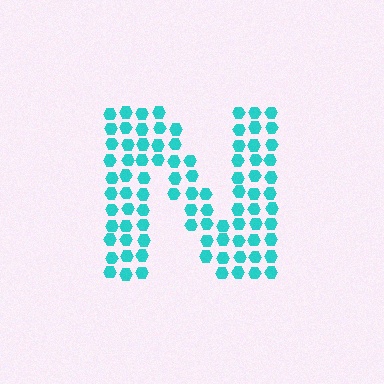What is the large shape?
The large shape is the letter N.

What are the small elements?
The small elements are hexagons.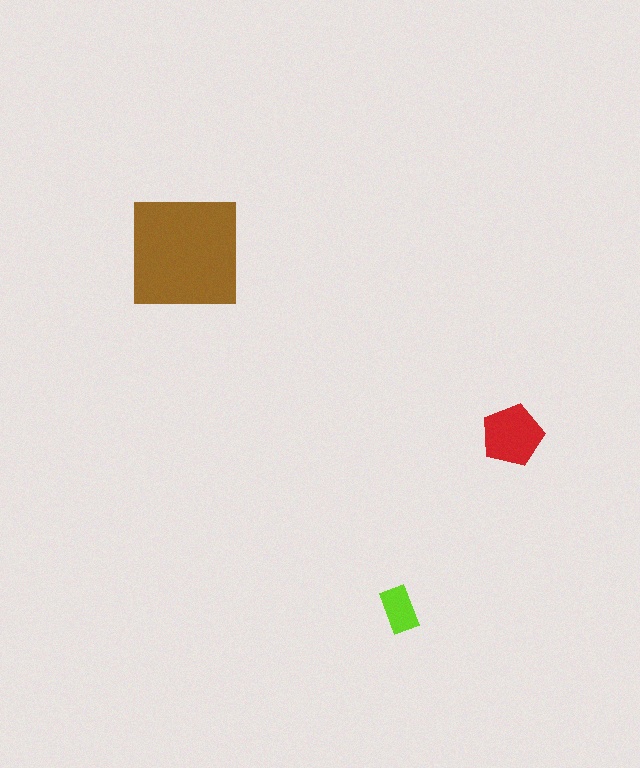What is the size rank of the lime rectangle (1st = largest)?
3rd.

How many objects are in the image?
There are 3 objects in the image.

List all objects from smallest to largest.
The lime rectangle, the red pentagon, the brown square.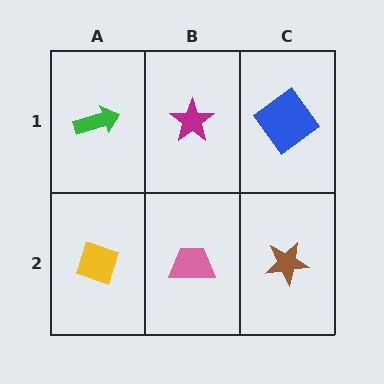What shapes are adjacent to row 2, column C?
A blue diamond (row 1, column C), a pink trapezoid (row 2, column B).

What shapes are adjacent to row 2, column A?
A green arrow (row 1, column A), a pink trapezoid (row 2, column B).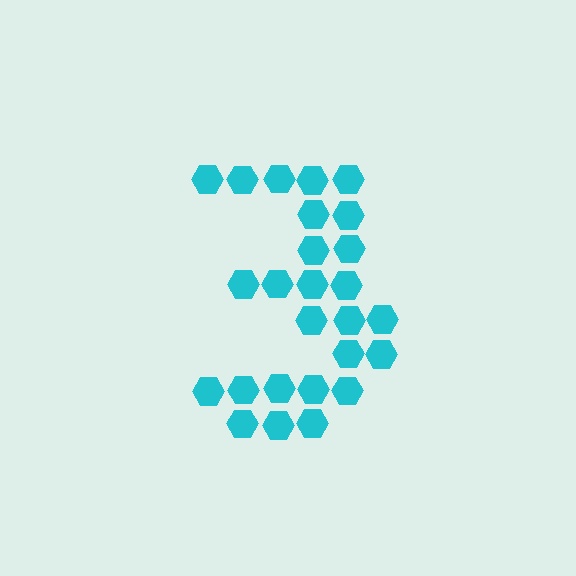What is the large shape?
The large shape is the digit 3.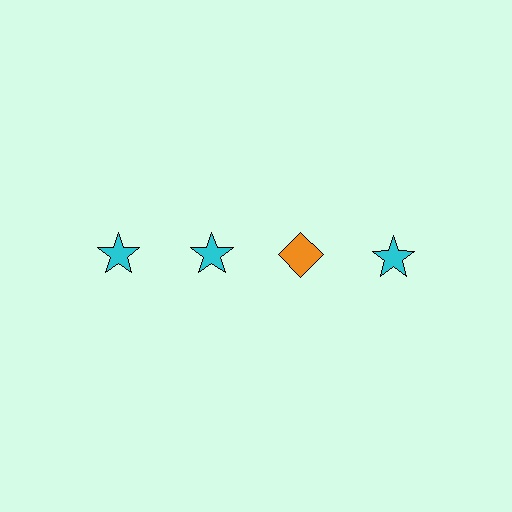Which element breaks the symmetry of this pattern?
The orange diamond in the top row, center column breaks the symmetry. All other shapes are cyan stars.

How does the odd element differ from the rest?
It differs in both color (orange instead of cyan) and shape (diamond instead of star).